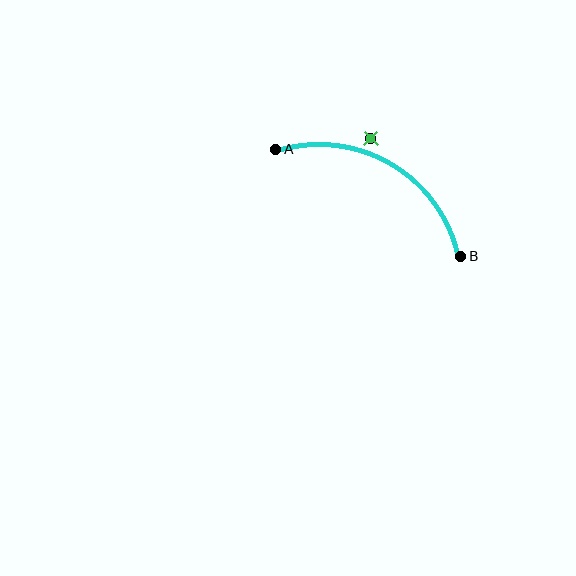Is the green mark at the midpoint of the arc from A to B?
No — the green mark does not lie on the arc at all. It sits slightly outside the curve.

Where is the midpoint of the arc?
The arc midpoint is the point on the curve farthest from the straight line joining A and B. It sits above that line.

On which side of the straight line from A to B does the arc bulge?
The arc bulges above the straight line connecting A and B.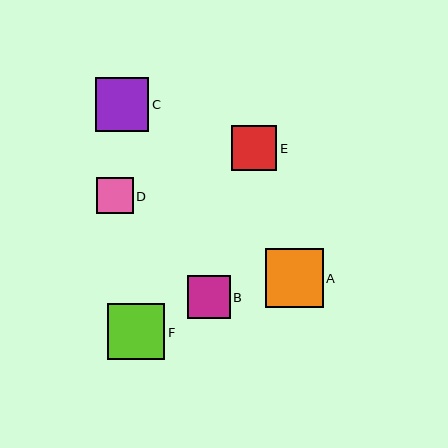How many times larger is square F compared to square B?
Square F is approximately 1.3 times the size of square B.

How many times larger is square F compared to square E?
Square F is approximately 1.3 times the size of square E.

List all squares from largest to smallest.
From largest to smallest: A, F, C, E, B, D.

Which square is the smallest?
Square D is the smallest with a size of approximately 36 pixels.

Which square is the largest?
Square A is the largest with a size of approximately 58 pixels.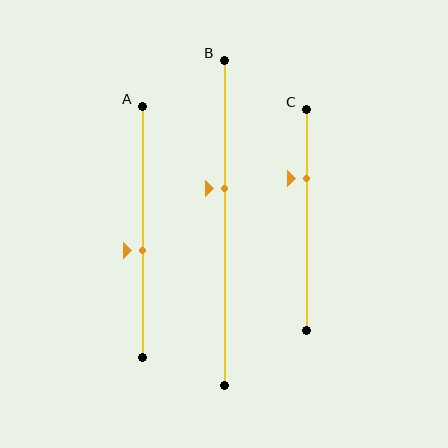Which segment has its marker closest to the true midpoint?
Segment A has its marker closest to the true midpoint.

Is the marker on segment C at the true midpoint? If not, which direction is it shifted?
No, the marker on segment C is shifted upward by about 19% of the segment length.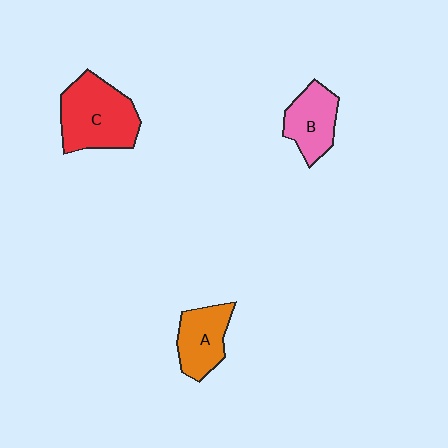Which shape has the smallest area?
Shape B (pink).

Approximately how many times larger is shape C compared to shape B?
Approximately 1.6 times.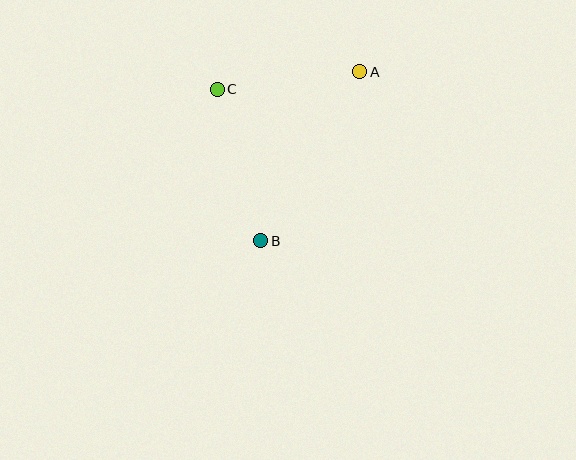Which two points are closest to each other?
Points A and C are closest to each other.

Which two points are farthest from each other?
Points A and B are farthest from each other.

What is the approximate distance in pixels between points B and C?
The distance between B and C is approximately 157 pixels.